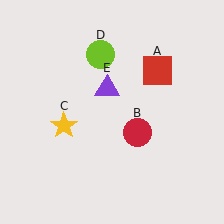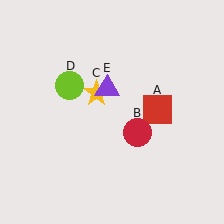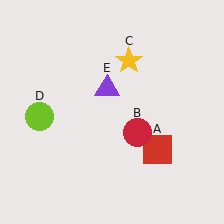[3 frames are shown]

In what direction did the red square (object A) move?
The red square (object A) moved down.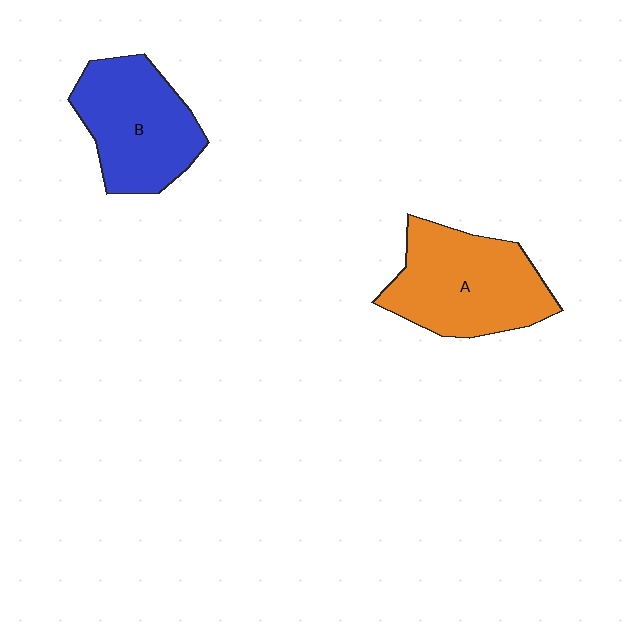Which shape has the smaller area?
Shape B (blue).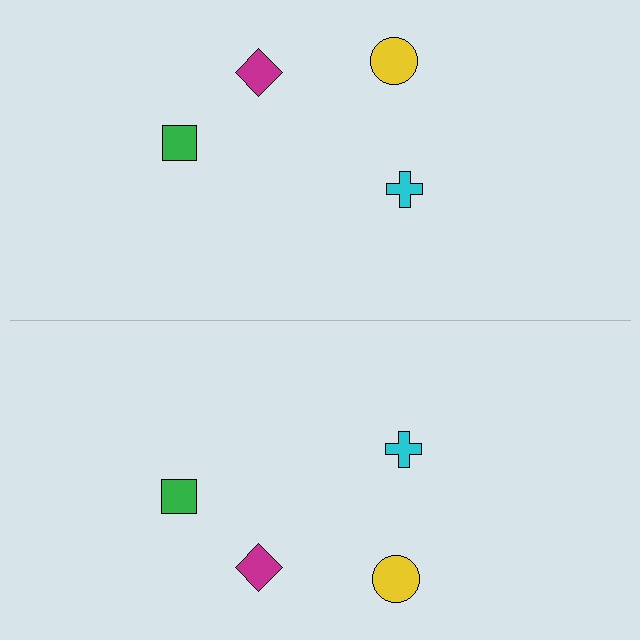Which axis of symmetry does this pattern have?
The pattern has a horizontal axis of symmetry running through the center of the image.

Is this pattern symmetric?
Yes, this pattern has bilateral (reflection) symmetry.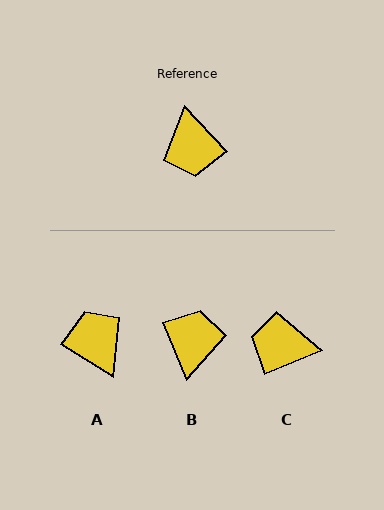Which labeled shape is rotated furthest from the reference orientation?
A, about 164 degrees away.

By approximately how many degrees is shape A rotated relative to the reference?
Approximately 164 degrees clockwise.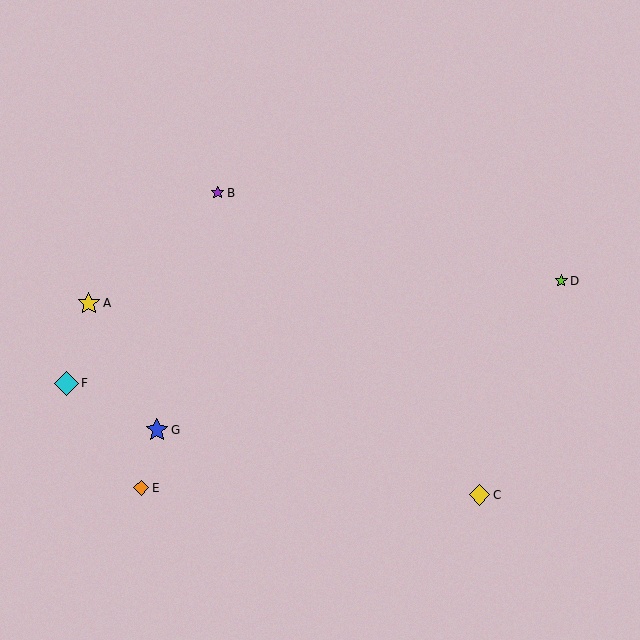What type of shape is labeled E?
Shape E is an orange diamond.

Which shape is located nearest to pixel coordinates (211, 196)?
The purple star (labeled B) at (218, 193) is nearest to that location.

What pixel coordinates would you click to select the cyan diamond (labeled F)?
Click at (66, 383) to select the cyan diamond F.